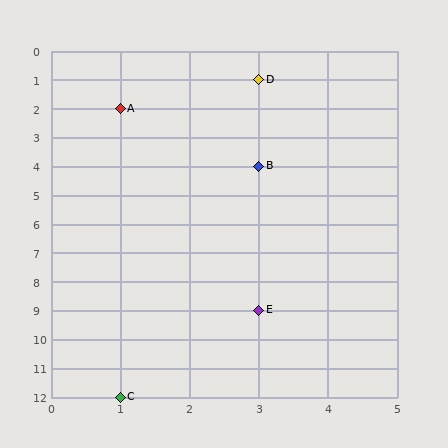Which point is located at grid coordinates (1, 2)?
Point A is at (1, 2).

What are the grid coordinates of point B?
Point B is at grid coordinates (3, 4).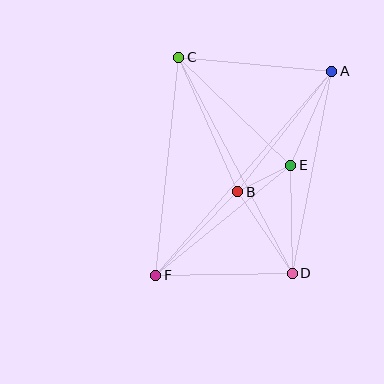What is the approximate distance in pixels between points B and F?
The distance between B and F is approximately 117 pixels.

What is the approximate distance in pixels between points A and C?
The distance between A and C is approximately 154 pixels.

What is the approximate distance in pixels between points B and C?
The distance between B and C is approximately 147 pixels.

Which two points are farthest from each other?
Points A and F are farthest from each other.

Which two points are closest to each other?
Points B and E are closest to each other.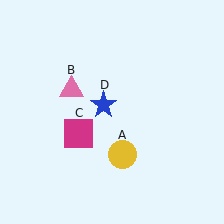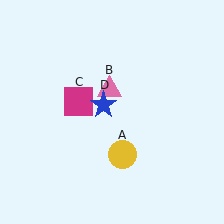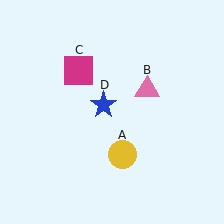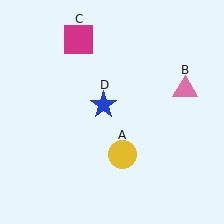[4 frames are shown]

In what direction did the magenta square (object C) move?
The magenta square (object C) moved up.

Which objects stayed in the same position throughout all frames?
Yellow circle (object A) and blue star (object D) remained stationary.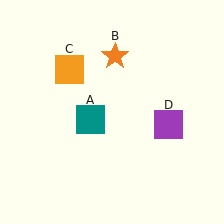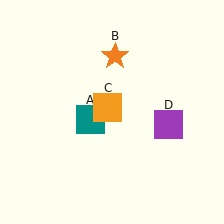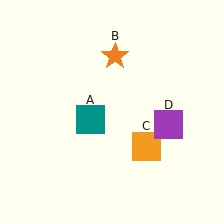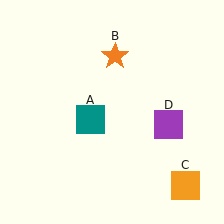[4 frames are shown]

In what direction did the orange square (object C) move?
The orange square (object C) moved down and to the right.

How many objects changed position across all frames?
1 object changed position: orange square (object C).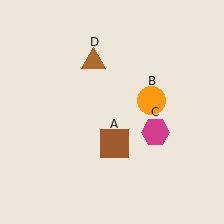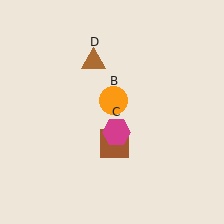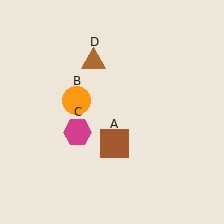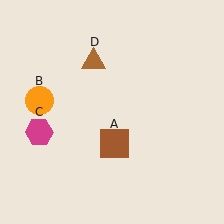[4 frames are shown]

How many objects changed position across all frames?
2 objects changed position: orange circle (object B), magenta hexagon (object C).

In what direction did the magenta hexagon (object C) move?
The magenta hexagon (object C) moved left.